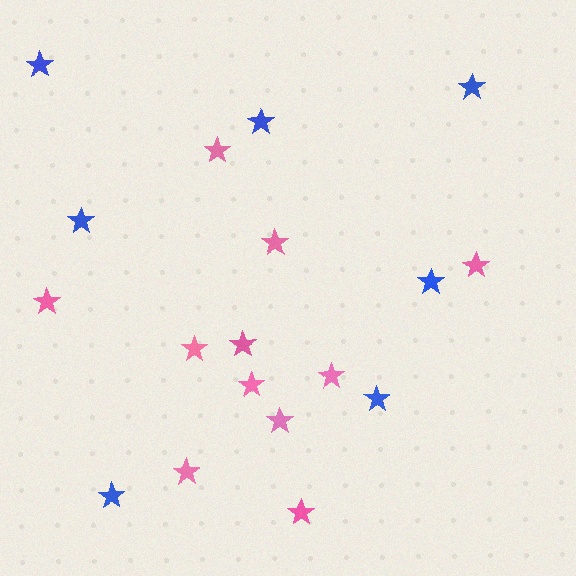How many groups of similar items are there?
There are 2 groups: one group of pink stars (11) and one group of blue stars (7).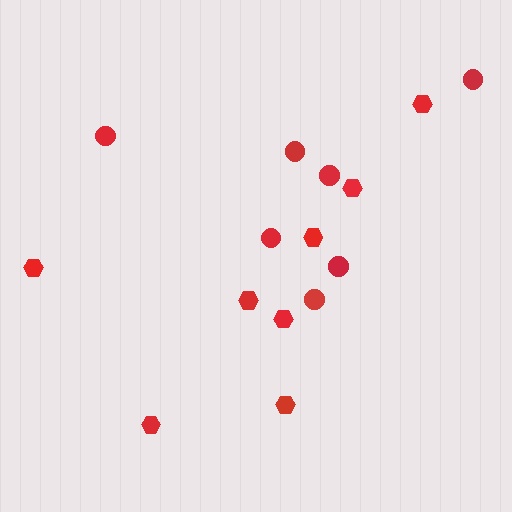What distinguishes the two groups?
There are 2 groups: one group of circles (7) and one group of hexagons (8).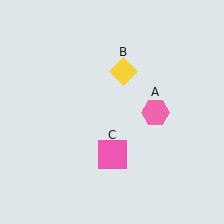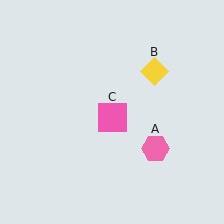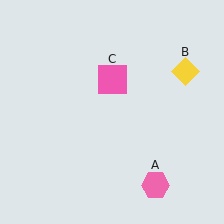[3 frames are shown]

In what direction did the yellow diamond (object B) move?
The yellow diamond (object B) moved right.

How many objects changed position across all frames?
3 objects changed position: pink hexagon (object A), yellow diamond (object B), pink square (object C).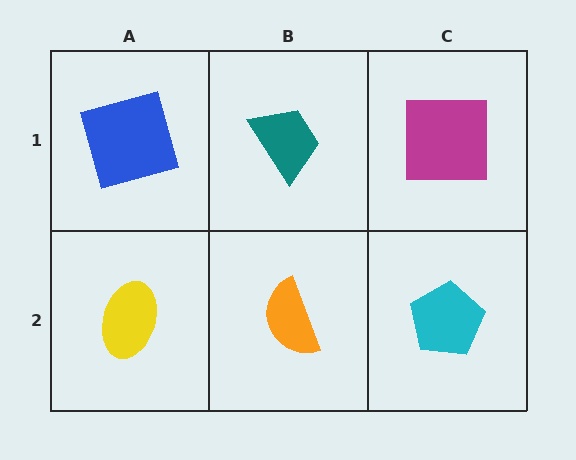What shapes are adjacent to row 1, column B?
An orange semicircle (row 2, column B), a blue square (row 1, column A), a magenta square (row 1, column C).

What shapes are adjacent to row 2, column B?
A teal trapezoid (row 1, column B), a yellow ellipse (row 2, column A), a cyan pentagon (row 2, column C).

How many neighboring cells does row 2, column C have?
2.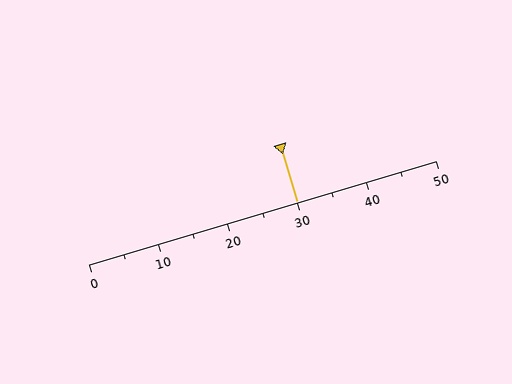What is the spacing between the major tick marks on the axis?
The major ticks are spaced 10 apart.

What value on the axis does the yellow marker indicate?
The marker indicates approximately 30.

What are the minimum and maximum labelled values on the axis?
The axis runs from 0 to 50.